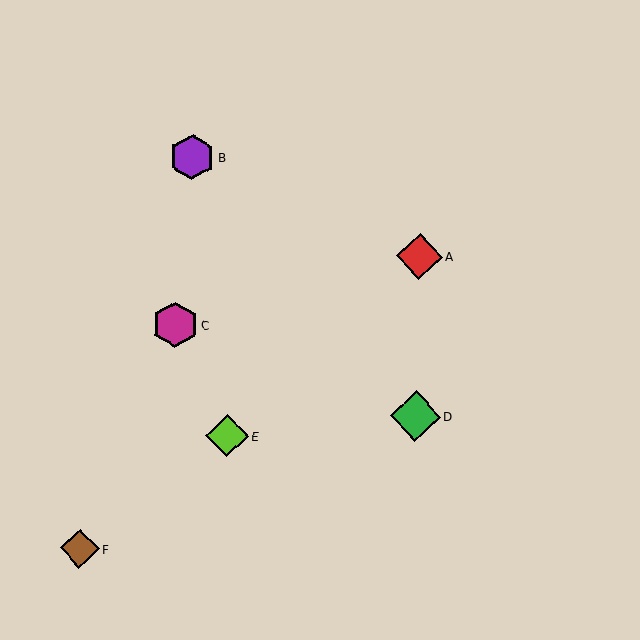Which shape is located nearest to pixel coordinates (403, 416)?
The green diamond (labeled D) at (415, 416) is nearest to that location.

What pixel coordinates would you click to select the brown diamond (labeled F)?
Click at (80, 549) to select the brown diamond F.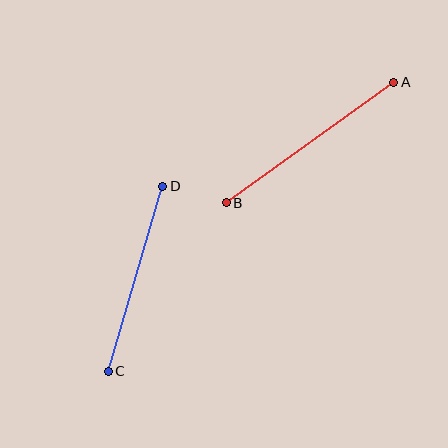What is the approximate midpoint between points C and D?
The midpoint is at approximately (135, 279) pixels.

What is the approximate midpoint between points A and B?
The midpoint is at approximately (310, 142) pixels.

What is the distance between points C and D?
The distance is approximately 193 pixels.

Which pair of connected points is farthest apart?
Points A and B are farthest apart.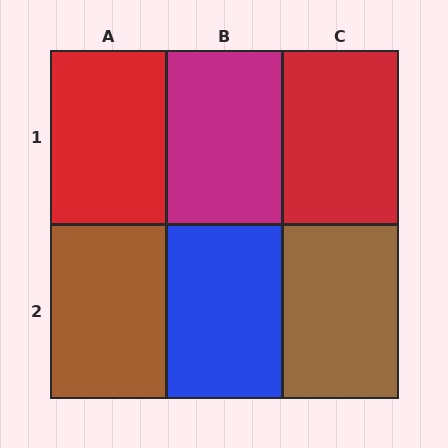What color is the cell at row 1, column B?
Magenta.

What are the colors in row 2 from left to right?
Brown, blue, brown.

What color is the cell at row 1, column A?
Red.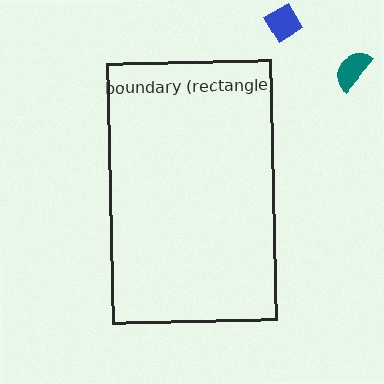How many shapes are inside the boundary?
0 inside, 2 outside.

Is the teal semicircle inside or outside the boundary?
Outside.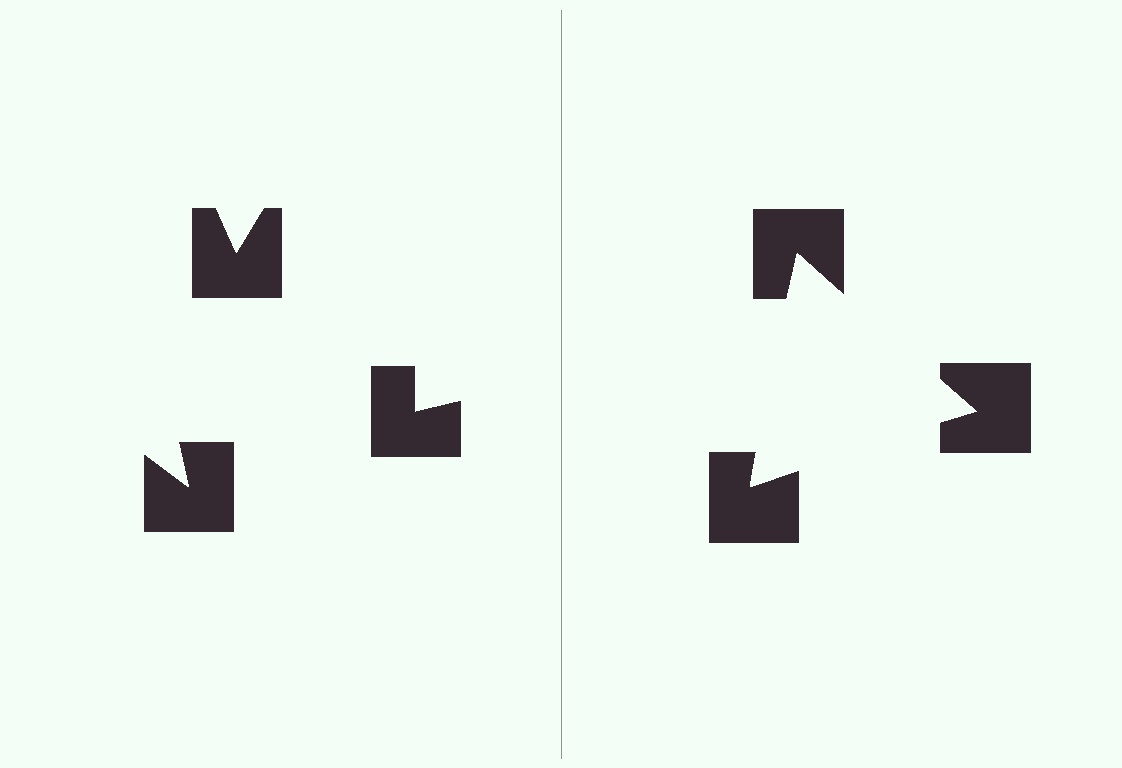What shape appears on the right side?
An illusory triangle.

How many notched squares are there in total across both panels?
6 — 3 on each side.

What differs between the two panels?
The notched squares are positioned identically on both sides; only the wedge orientations differ. On the right they align to a triangle; on the left they are misaligned.